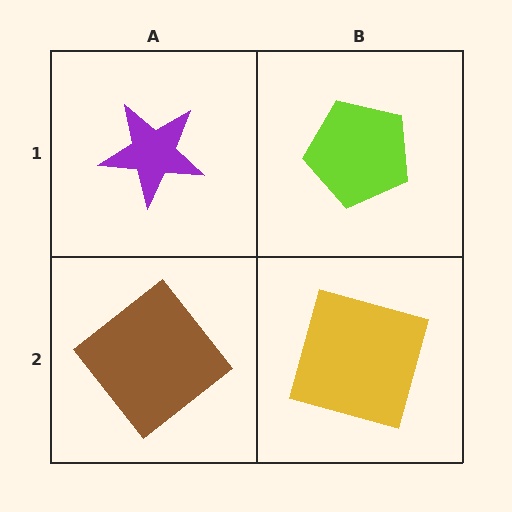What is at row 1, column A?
A purple star.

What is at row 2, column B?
A yellow square.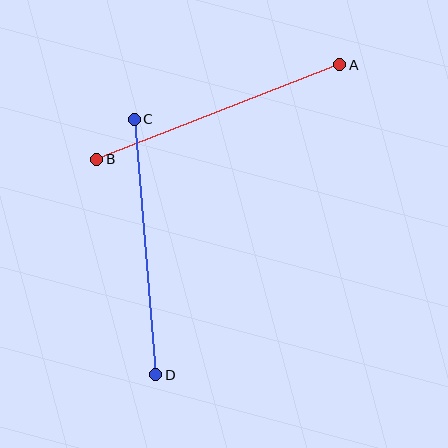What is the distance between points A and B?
The distance is approximately 261 pixels.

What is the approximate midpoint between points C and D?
The midpoint is at approximately (145, 247) pixels.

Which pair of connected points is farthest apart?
Points A and B are farthest apart.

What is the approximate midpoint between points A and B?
The midpoint is at approximately (218, 112) pixels.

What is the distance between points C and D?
The distance is approximately 257 pixels.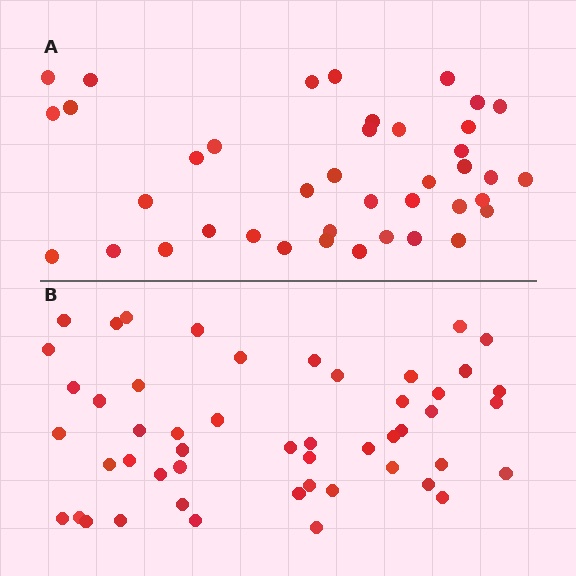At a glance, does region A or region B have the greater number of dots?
Region B (the bottom region) has more dots.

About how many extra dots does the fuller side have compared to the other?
Region B has roughly 10 or so more dots than region A.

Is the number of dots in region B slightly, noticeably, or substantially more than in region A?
Region B has noticeably more, but not dramatically so. The ratio is roughly 1.2 to 1.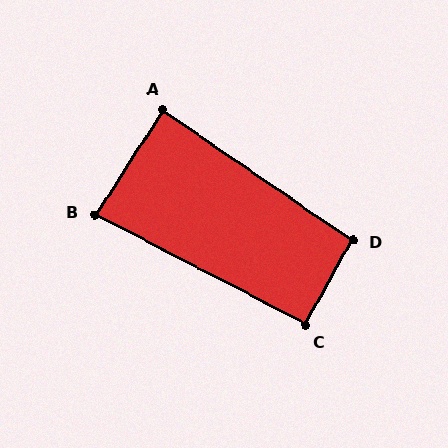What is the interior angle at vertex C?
Approximately 92 degrees (approximately right).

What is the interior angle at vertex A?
Approximately 88 degrees (approximately right).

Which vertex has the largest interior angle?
D, at approximately 95 degrees.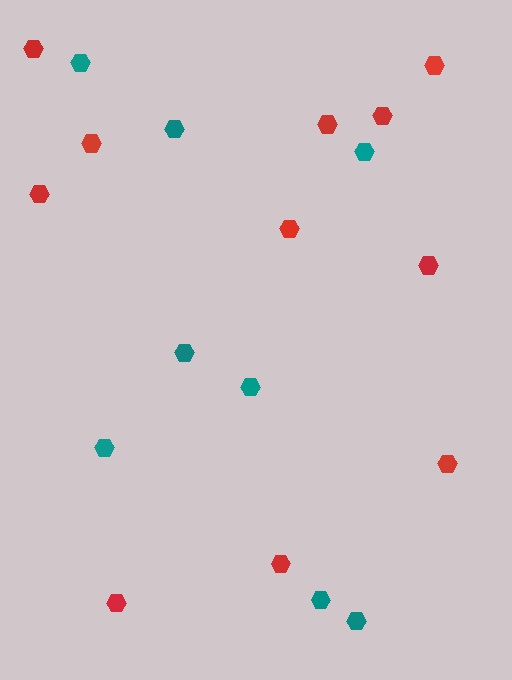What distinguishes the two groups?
There are 2 groups: one group of red hexagons (11) and one group of teal hexagons (8).